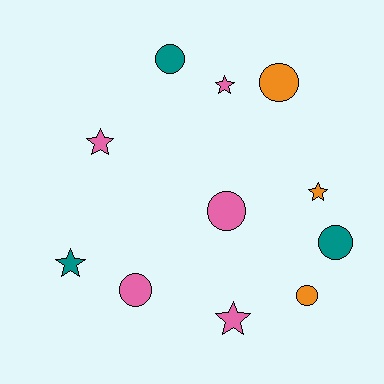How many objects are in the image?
There are 11 objects.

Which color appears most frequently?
Pink, with 5 objects.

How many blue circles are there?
There are no blue circles.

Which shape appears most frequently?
Circle, with 6 objects.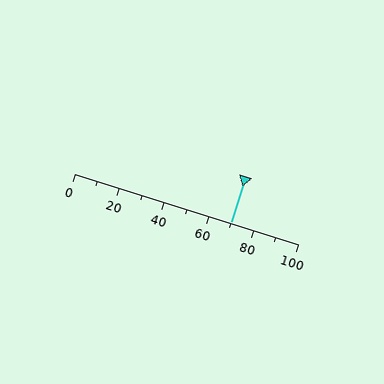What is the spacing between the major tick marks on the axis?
The major ticks are spaced 20 apart.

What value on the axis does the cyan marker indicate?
The marker indicates approximately 70.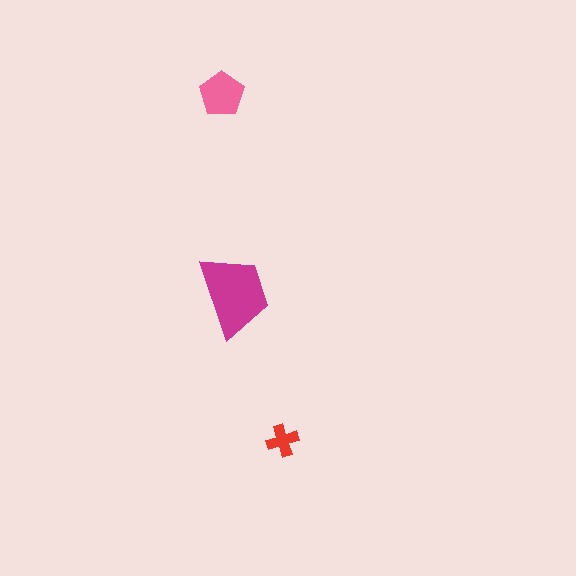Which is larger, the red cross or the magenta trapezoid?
The magenta trapezoid.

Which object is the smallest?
The red cross.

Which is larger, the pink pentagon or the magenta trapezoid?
The magenta trapezoid.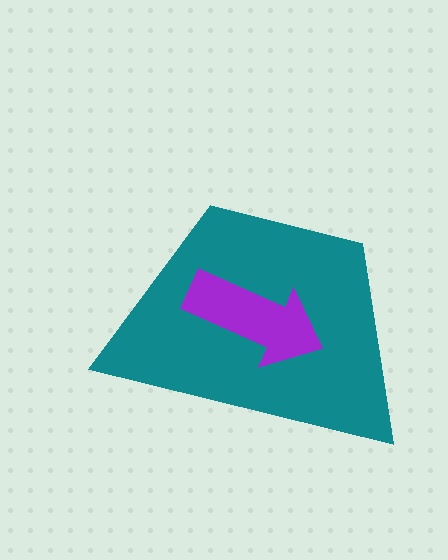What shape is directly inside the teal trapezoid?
The purple arrow.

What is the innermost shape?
The purple arrow.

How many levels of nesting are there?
2.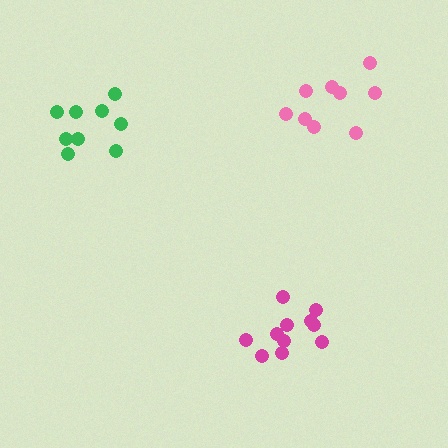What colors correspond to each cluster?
The clusters are colored: magenta, pink, green.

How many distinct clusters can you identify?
There are 3 distinct clusters.